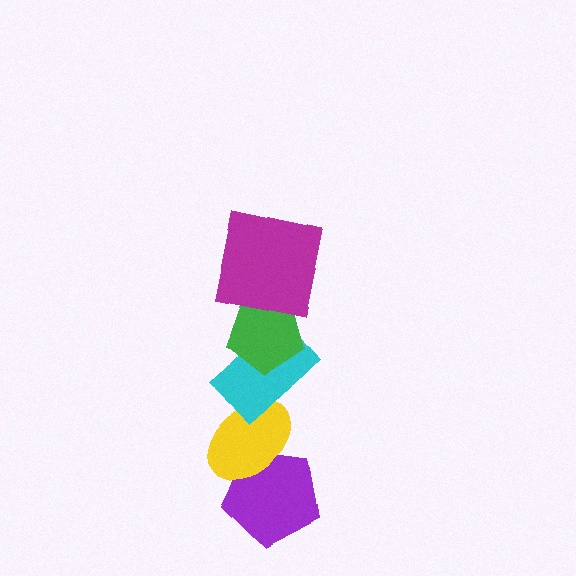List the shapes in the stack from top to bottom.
From top to bottom: the magenta square, the green pentagon, the cyan rectangle, the yellow ellipse, the purple pentagon.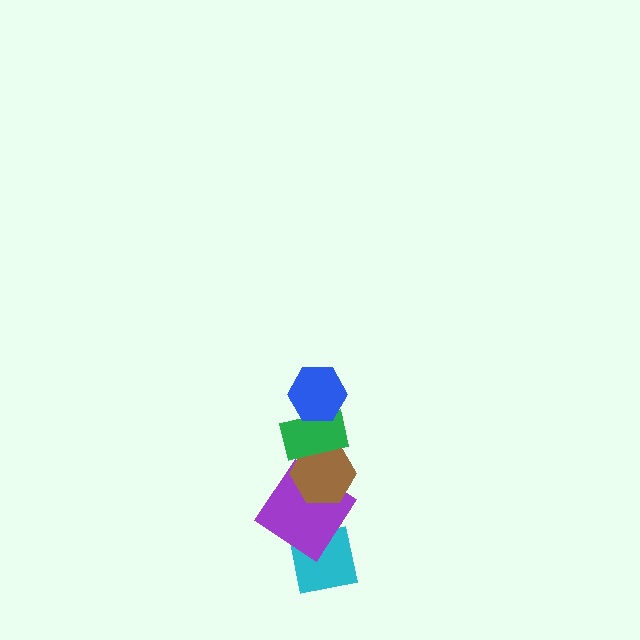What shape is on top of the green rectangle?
The blue hexagon is on top of the green rectangle.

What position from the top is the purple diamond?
The purple diamond is 4th from the top.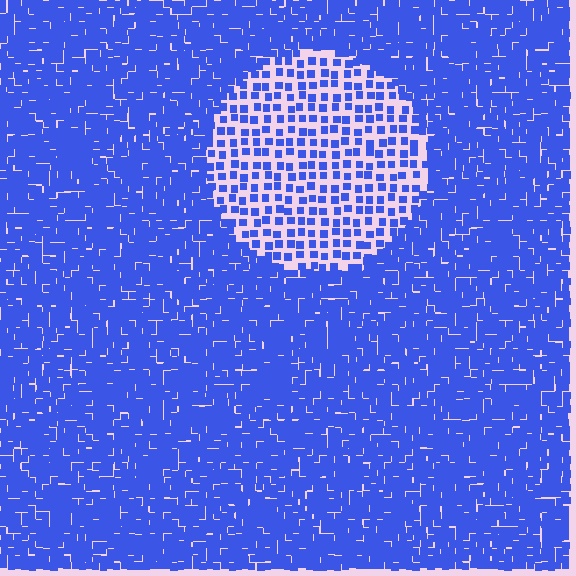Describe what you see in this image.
The image contains small blue elements arranged at two different densities. A circle-shaped region is visible where the elements are less densely packed than the surrounding area.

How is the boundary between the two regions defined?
The boundary is defined by a change in element density (approximately 2.6x ratio). All elements are the same color, size, and shape.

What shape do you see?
I see a circle.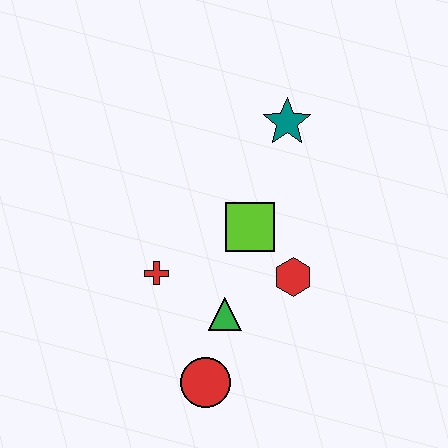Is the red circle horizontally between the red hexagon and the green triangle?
No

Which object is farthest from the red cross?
The teal star is farthest from the red cross.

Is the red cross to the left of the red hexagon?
Yes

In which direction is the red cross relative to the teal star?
The red cross is below the teal star.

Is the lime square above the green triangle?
Yes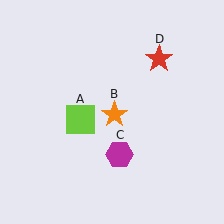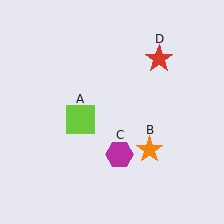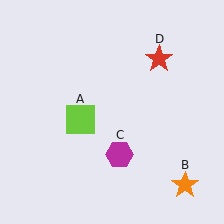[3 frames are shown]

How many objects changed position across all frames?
1 object changed position: orange star (object B).